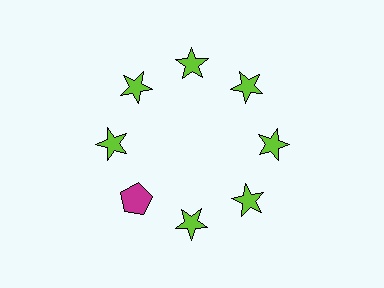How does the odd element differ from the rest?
It differs in both color (magenta instead of lime) and shape (pentagon instead of star).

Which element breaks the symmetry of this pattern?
The magenta pentagon at roughly the 8 o'clock position breaks the symmetry. All other shapes are lime stars.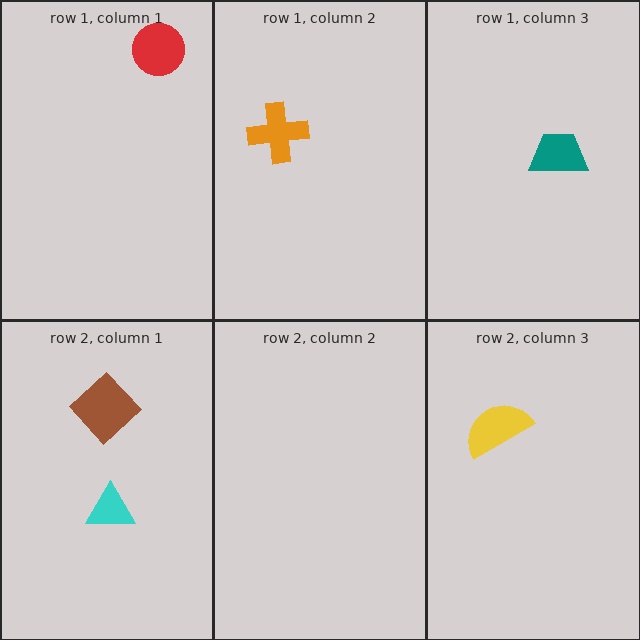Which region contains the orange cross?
The row 1, column 2 region.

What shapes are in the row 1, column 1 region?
The red circle.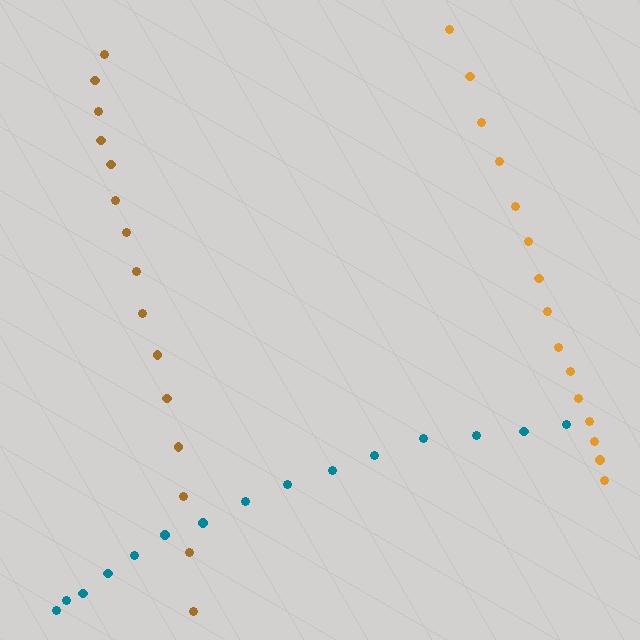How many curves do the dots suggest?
There are 3 distinct paths.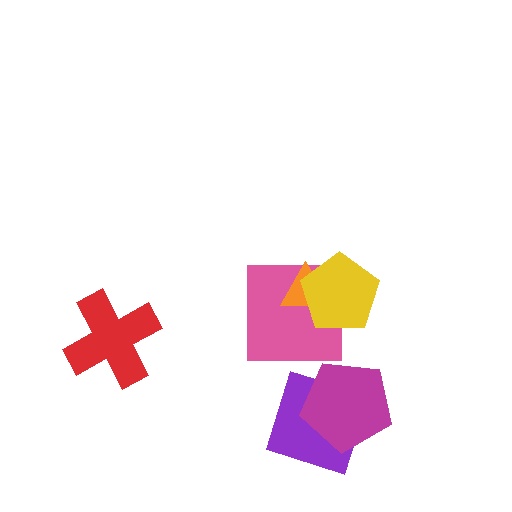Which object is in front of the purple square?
The magenta pentagon is in front of the purple square.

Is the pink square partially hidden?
Yes, it is partially covered by another shape.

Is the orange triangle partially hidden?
Yes, it is partially covered by another shape.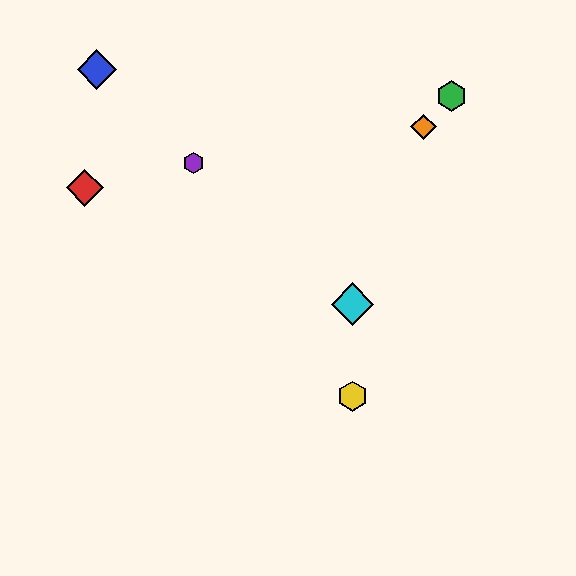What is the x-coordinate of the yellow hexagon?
The yellow hexagon is at x≈353.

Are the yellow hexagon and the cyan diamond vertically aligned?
Yes, both are at x≈353.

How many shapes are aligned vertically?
2 shapes (the yellow hexagon, the cyan diamond) are aligned vertically.